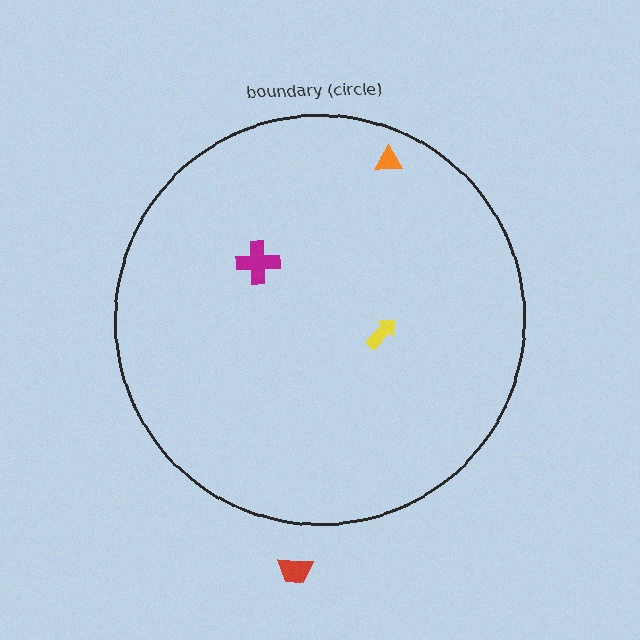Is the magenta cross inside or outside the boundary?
Inside.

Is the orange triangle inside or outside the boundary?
Inside.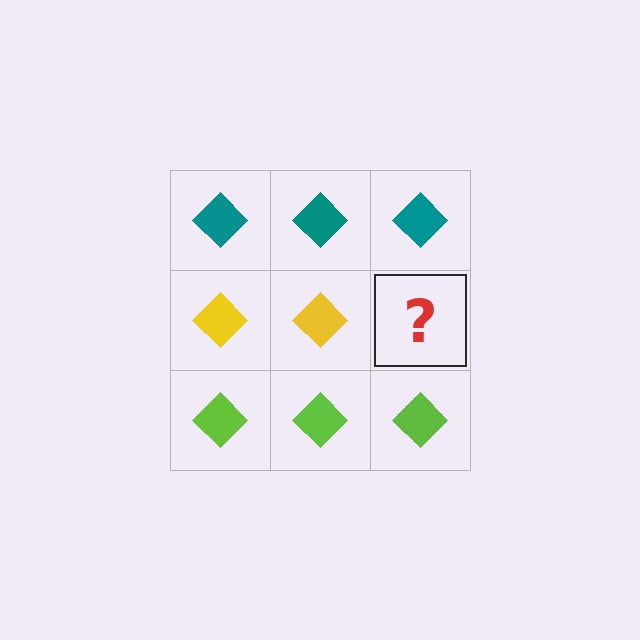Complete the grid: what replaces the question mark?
The question mark should be replaced with a yellow diamond.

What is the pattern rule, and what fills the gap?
The rule is that each row has a consistent color. The gap should be filled with a yellow diamond.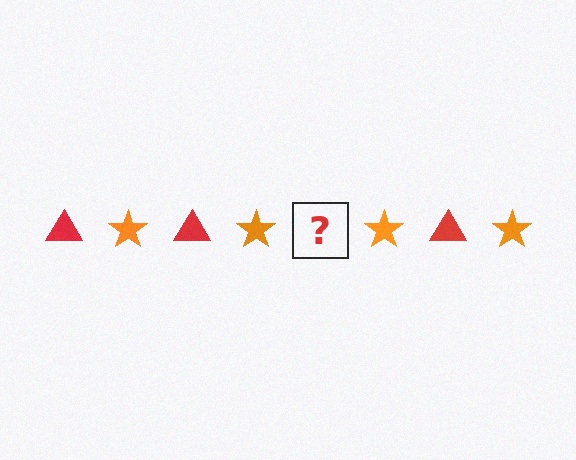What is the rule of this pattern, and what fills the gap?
The rule is that the pattern alternates between red triangle and orange star. The gap should be filled with a red triangle.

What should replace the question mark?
The question mark should be replaced with a red triangle.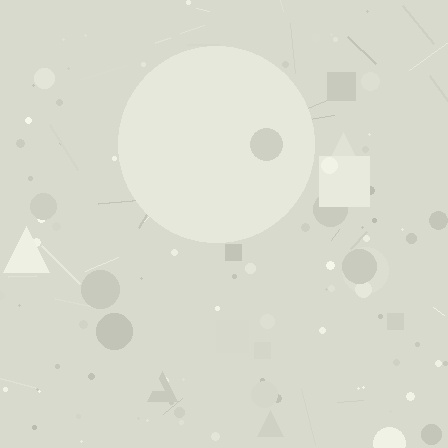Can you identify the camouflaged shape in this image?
The camouflaged shape is a circle.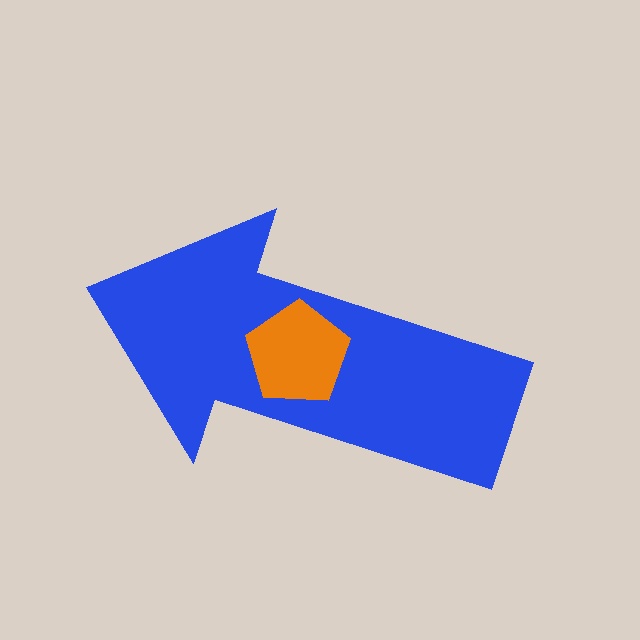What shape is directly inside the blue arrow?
The orange pentagon.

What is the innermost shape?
The orange pentagon.